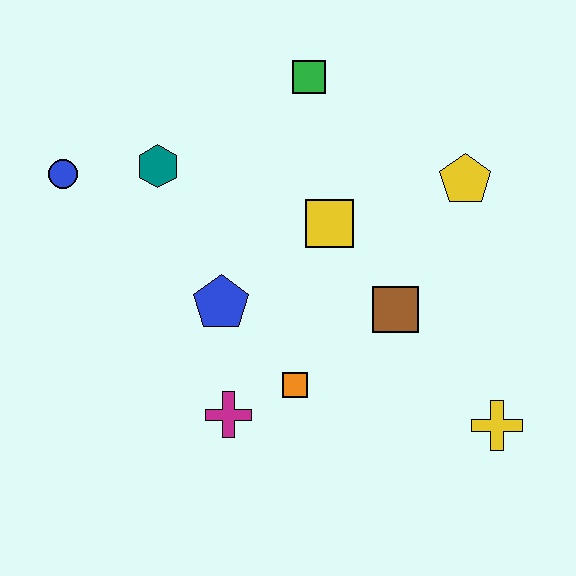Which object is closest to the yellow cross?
The brown square is closest to the yellow cross.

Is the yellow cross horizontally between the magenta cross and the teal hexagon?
No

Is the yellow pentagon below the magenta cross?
No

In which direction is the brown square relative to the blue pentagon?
The brown square is to the right of the blue pentagon.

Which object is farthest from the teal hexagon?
The yellow cross is farthest from the teal hexagon.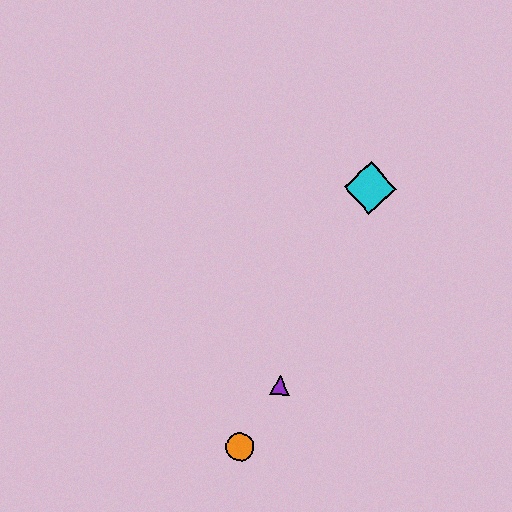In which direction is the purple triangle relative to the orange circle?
The purple triangle is above the orange circle.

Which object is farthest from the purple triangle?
The cyan diamond is farthest from the purple triangle.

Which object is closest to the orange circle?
The purple triangle is closest to the orange circle.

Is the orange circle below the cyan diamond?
Yes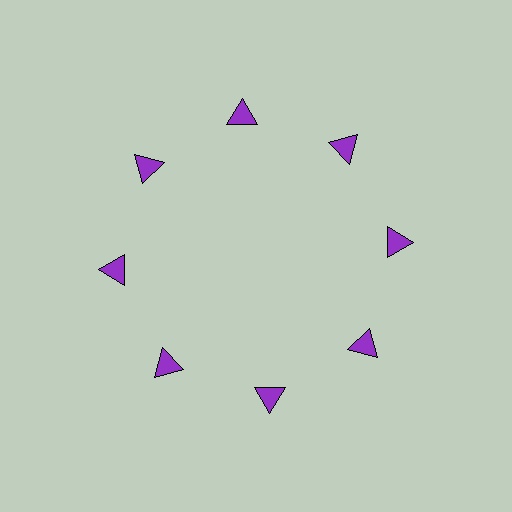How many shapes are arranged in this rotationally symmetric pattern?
There are 8 shapes, arranged in 8 groups of 1.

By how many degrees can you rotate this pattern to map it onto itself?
The pattern maps onto itself every 45 degrees of rotation.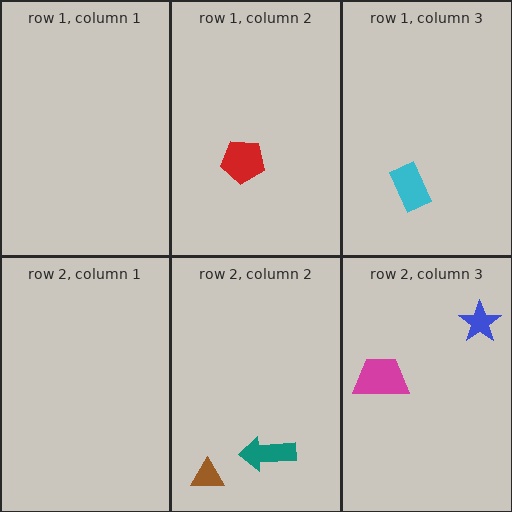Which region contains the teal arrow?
The row 2, column 2 region.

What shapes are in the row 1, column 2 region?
The red pentagon.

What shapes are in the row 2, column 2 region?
The teal arrow, the brown triangle.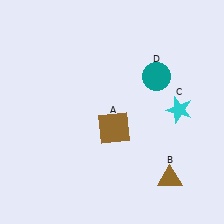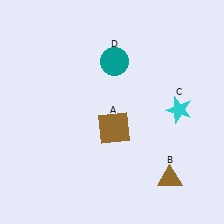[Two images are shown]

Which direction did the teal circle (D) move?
The teal circle (D) moved left.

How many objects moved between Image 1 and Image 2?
1 object moved between the two images.